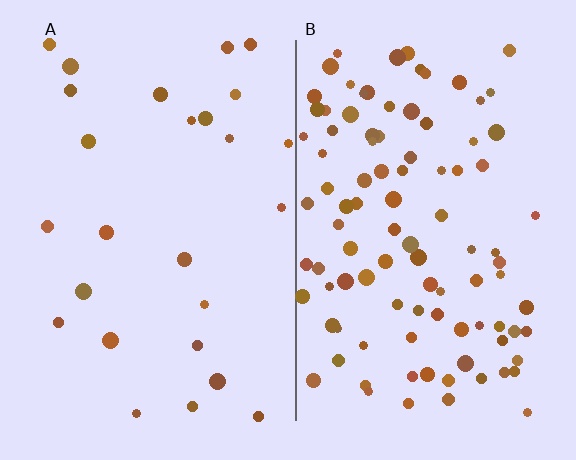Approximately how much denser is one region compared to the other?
Approximately 3.8× — region B over region A.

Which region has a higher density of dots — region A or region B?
B (the right).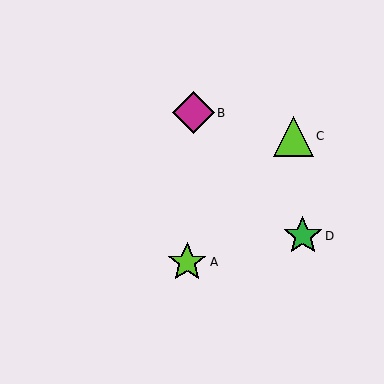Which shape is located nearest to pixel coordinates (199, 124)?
The magenta diamond (labeled B) at (193, 113) is nearest to that location.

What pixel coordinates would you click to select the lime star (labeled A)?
Click at (187, 262) to select the lime star A.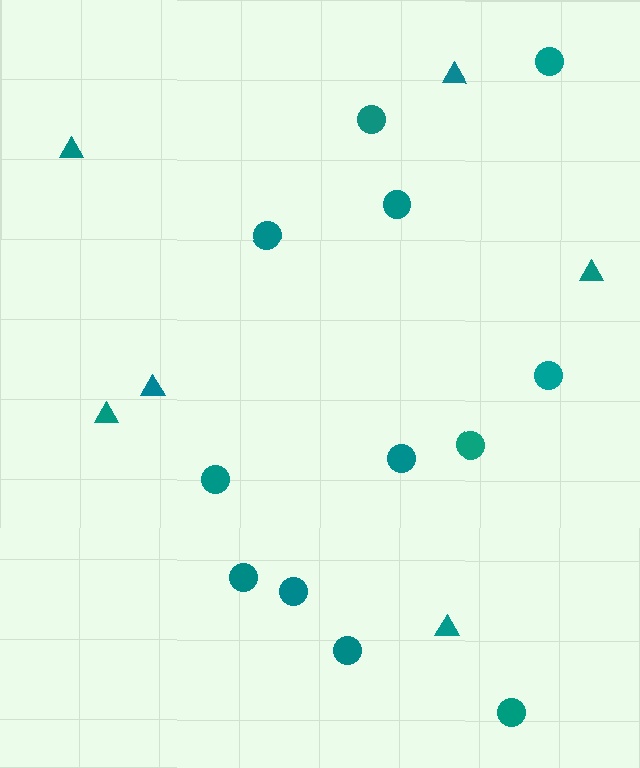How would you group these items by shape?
There are 2 groups: one group of triangles (6) and one group of circles (12).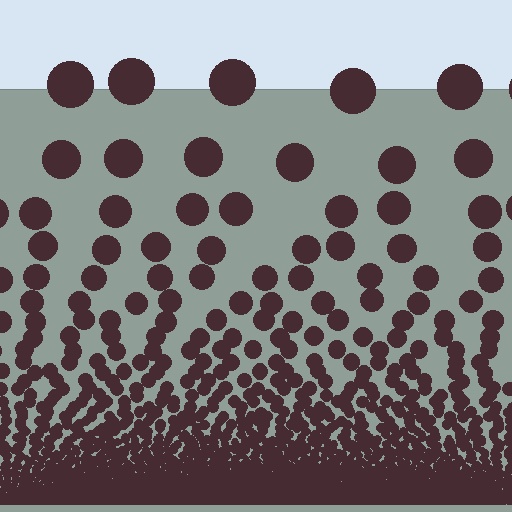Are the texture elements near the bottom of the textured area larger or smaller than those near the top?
Smaller. The gradient is inverted — elements near the bottom are smaller and denser.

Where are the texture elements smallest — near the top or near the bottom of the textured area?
Near the bottom.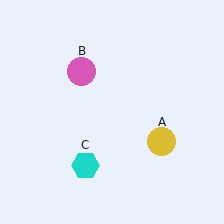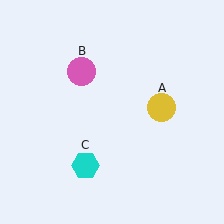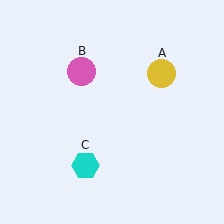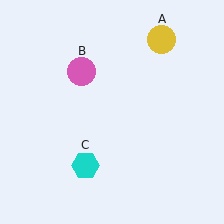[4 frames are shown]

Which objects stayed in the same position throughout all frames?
Pink circle (object B) and cyan hexagon (object C) remained stationary.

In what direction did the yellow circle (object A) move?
The yellow circle (object A) moved up.